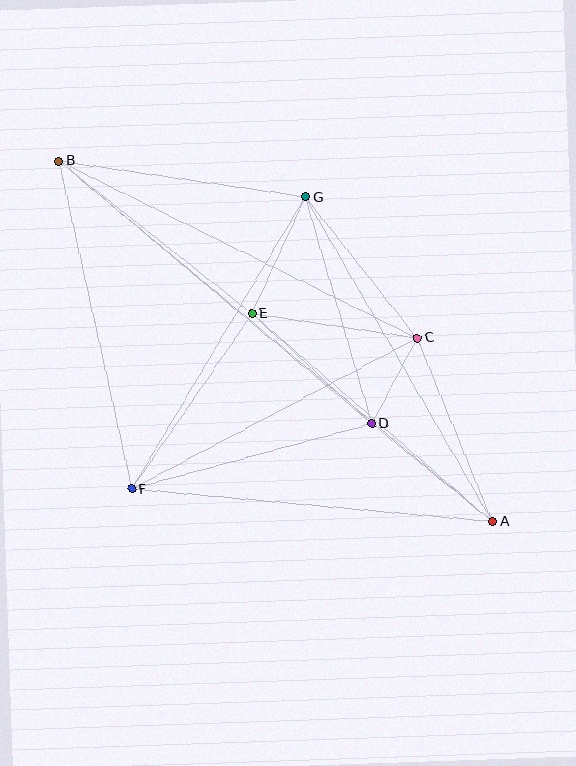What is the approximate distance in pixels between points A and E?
The distance between A and E is approximately 318 pixels.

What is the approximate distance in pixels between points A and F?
The distance between A and F is approximately 362 pixels.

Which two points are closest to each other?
Points C and D are closest to each other.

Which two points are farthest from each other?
Points A and B are farthest from each other.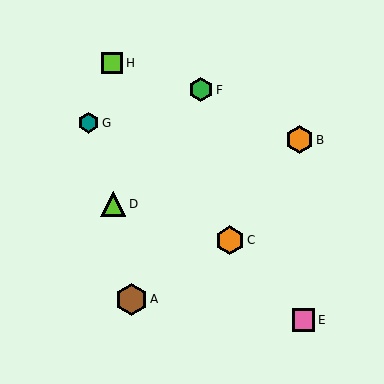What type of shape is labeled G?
Shape G is a teal hexagon.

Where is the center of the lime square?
The center of the lime square is at (112, 63).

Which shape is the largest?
The brown hexagon (labeled A) is the largest.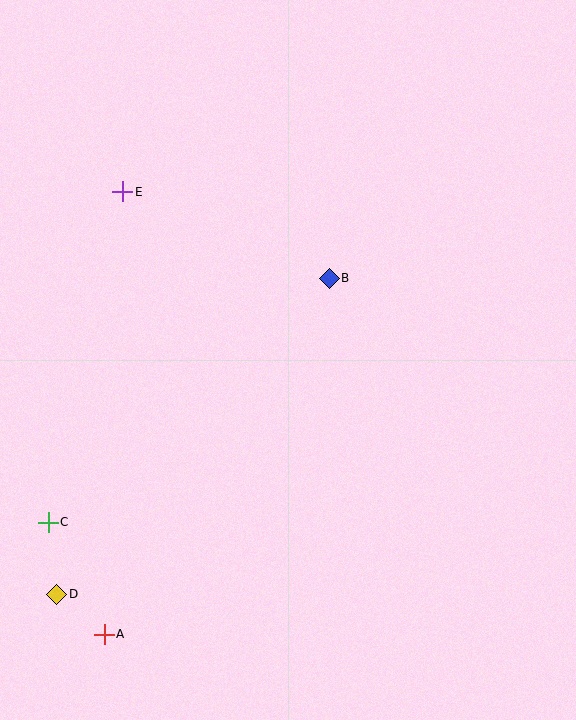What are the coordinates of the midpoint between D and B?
The midpoint between D and B is at (193, 436).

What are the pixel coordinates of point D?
Point D is at (57, 594).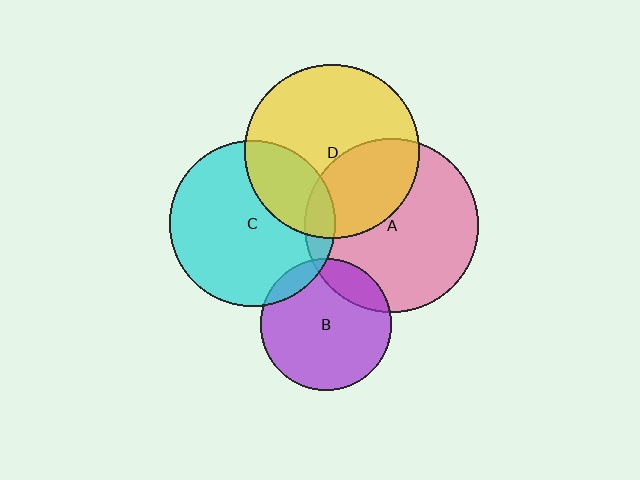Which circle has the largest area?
Circle D (yellow).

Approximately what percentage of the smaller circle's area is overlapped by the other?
Approximately 35%.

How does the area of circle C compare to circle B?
Approximately 1.6 times.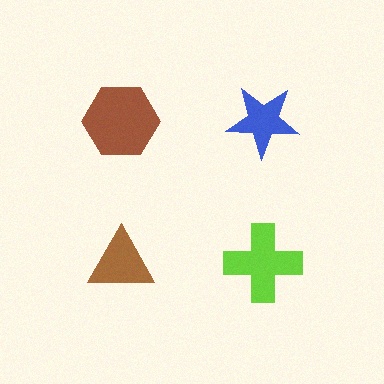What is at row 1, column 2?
A blue star.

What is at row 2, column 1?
A brown triangle.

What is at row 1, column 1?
A brown hexagon.